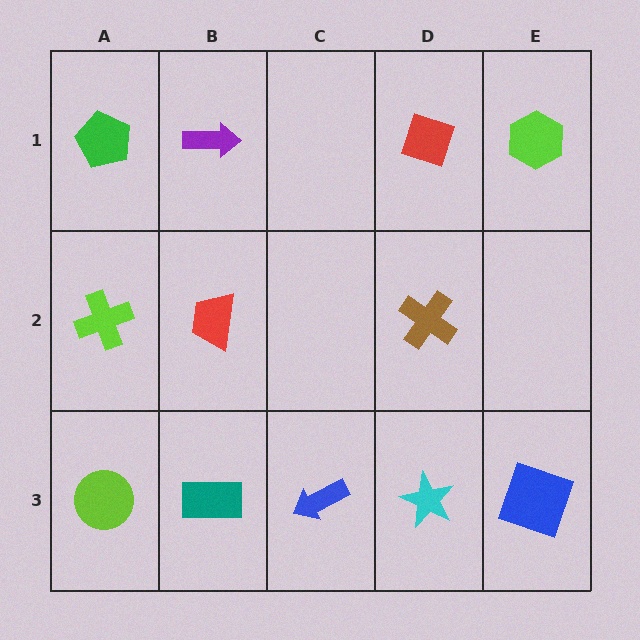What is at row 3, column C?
A blue arrow.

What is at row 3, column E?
A blue square.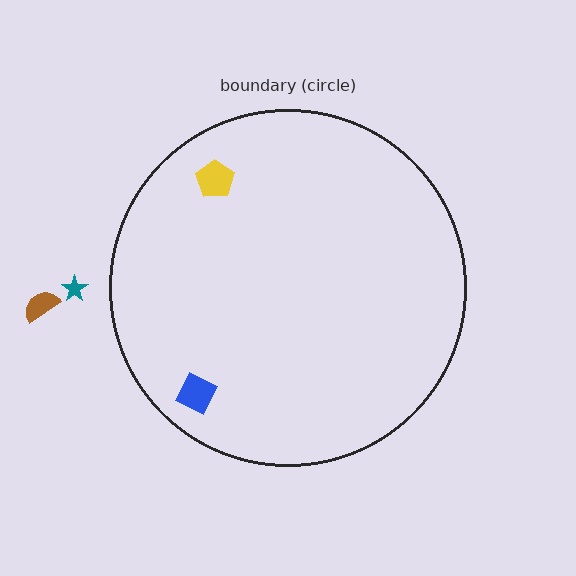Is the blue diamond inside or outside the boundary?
Inside.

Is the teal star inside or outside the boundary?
Outside.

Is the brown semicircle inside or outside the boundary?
Outside.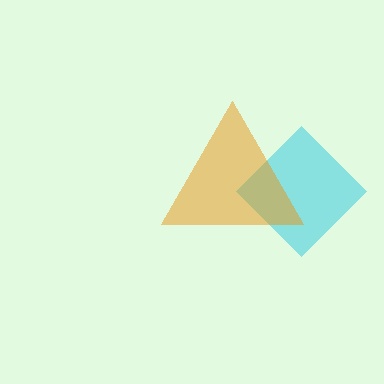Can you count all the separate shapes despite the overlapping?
Yes, there are 2 separate shapes.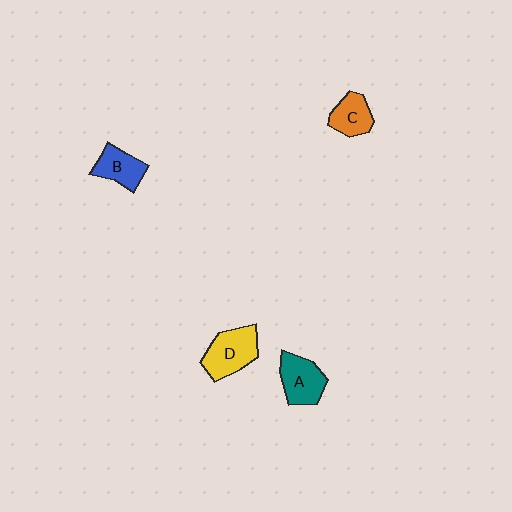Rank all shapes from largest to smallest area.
From largest to smallest: D (yellow), A (teal), B (blue), C (orange).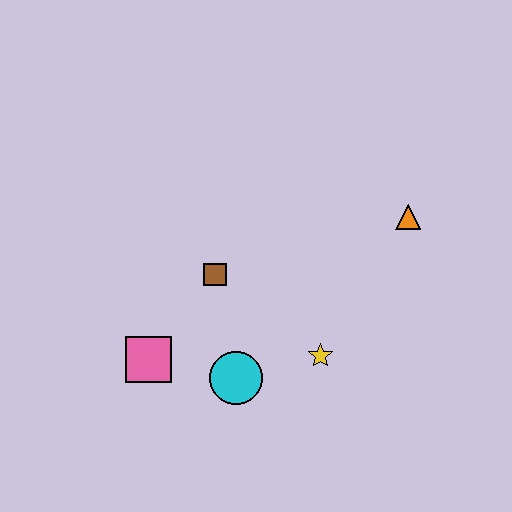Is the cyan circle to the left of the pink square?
No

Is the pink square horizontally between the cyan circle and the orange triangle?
No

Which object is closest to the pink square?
The cyan circle is closest to the pink square.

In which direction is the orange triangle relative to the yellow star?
The orange triangle is above the yellow star.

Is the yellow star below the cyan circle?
No